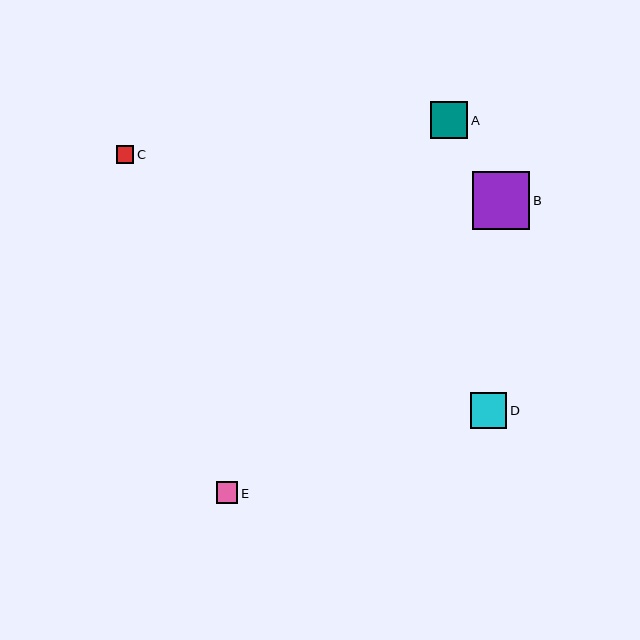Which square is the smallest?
Square C is the smallest with a size of approximately 17 pixels.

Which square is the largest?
Square B is the largest with a size of approximately 57 pixels.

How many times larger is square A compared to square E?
Square A is approximately 1.7 times the size of square E.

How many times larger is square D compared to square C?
Square D is approximately 2.1 times the size of square C.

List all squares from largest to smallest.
From largest to smallest: B, A, D, E, C.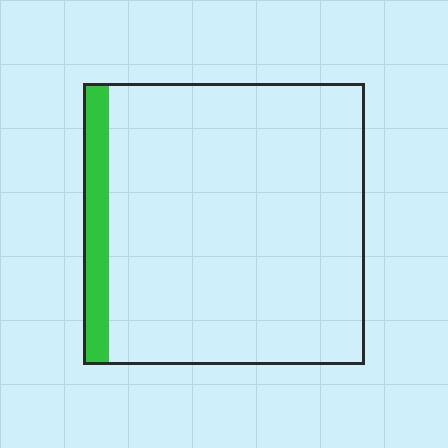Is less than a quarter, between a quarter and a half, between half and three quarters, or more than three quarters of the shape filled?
Less than a quarter.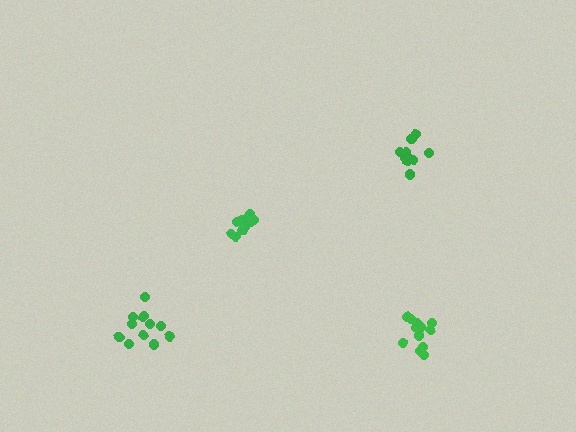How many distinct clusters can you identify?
There are 4 distinct clusters.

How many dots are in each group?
Group 1: 10 dots, Group 2: 10 dots, Group 3: 13 dots, Group 4: 13 dots (46 total).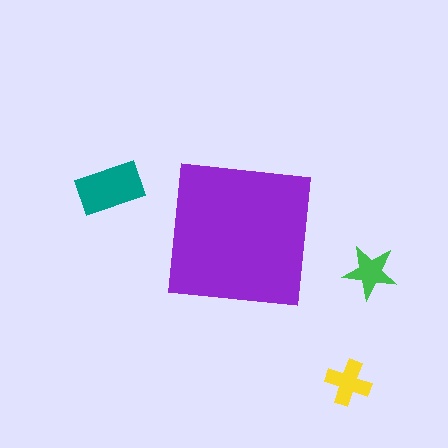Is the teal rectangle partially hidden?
No, the teal rectangle is fully visible.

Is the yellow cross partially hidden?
No, the yellow cross is fully visible.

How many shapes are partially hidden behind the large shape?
0 shapes are partially hidden.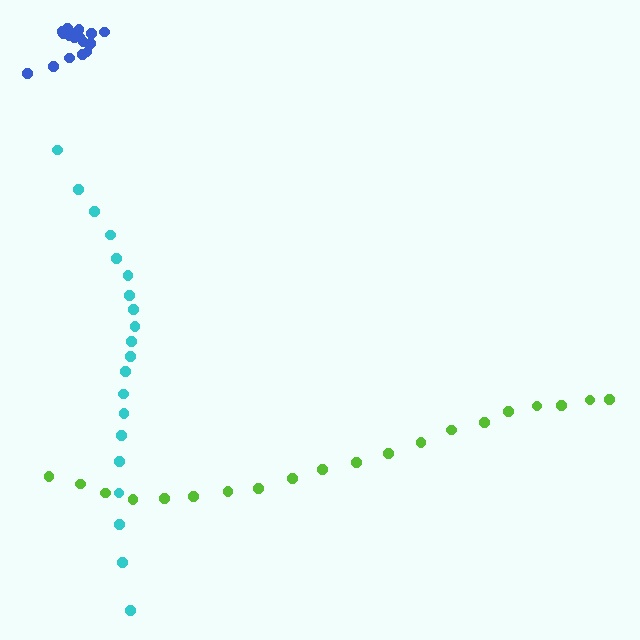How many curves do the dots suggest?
There are 3 distinct paths.